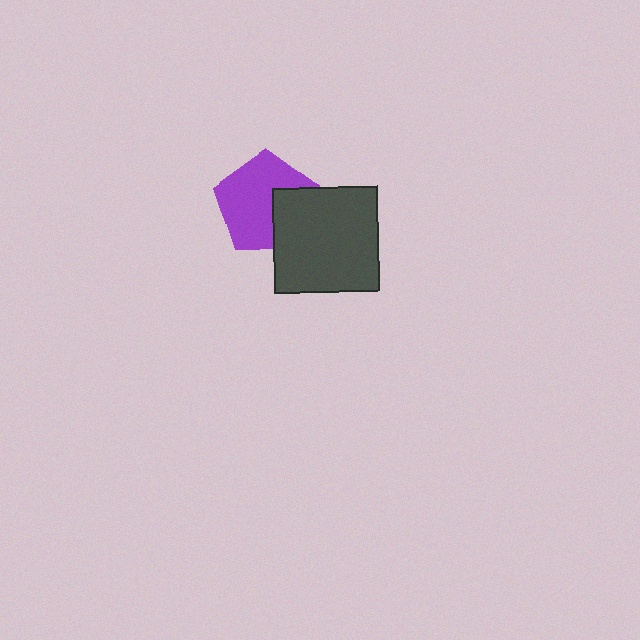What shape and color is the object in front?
The object in front is a dark gray square.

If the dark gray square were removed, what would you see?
You would see the complete purple pentagon.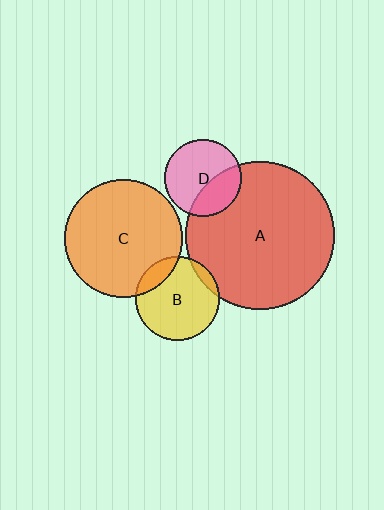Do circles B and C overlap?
Yes.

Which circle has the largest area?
Circle A (red).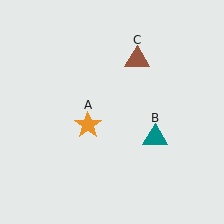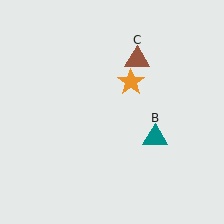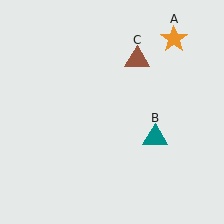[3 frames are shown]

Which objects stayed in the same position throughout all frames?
Teal triangle (object B) and brown triangle (object C) remained stationary.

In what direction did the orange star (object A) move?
The orange star (object A) moved up and to the right.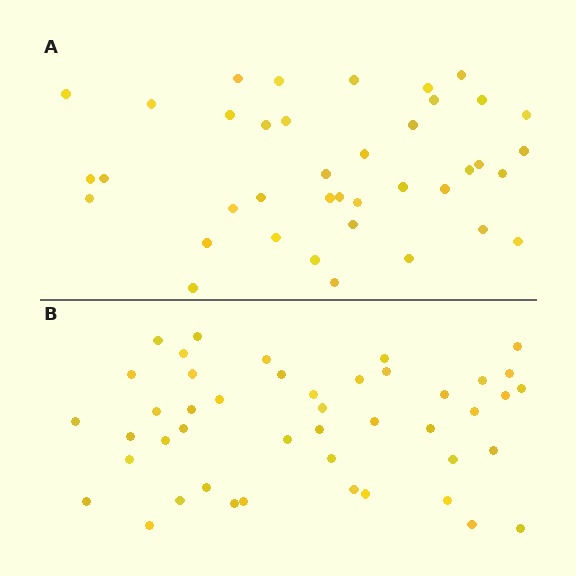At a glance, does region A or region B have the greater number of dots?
Region B (the bottom region) has more dots.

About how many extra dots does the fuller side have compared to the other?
Region B has about 6 more dots than region A.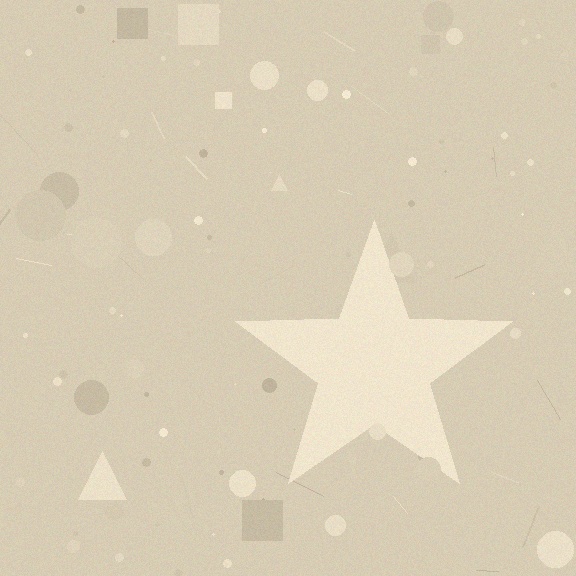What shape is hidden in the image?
A star is hidden in the image.